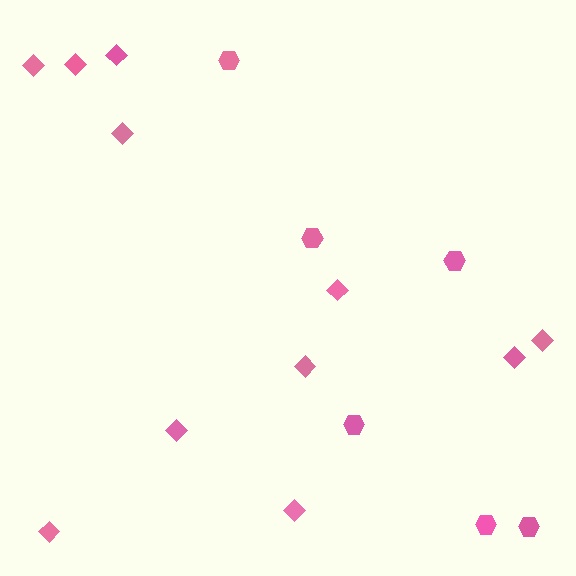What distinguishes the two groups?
There are 2 groups: one group of hexagons (6) and one group of diamonds (11).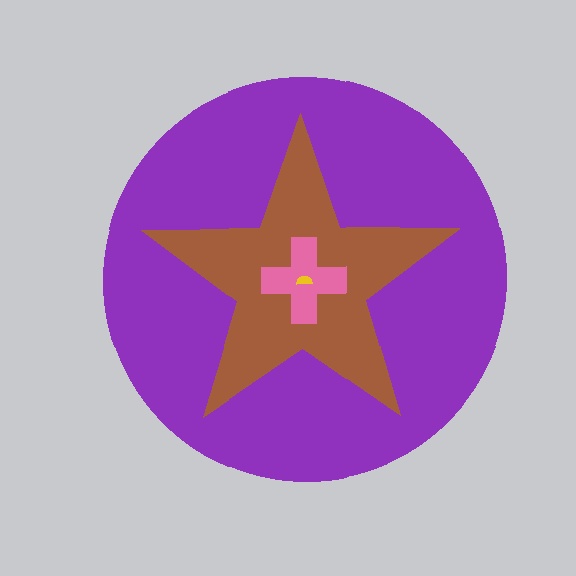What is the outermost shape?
The purple circle.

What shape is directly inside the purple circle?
The brown star.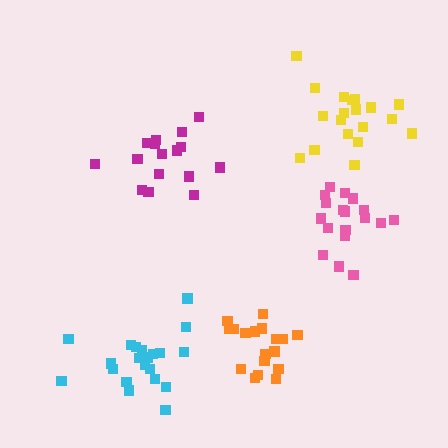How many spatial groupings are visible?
There are 5 spatial groupings.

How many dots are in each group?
Group 1: 18 dots, Group 2: 18 dots, Group 3: 16 dots, Group 4: 21 dots, Group 5: 19 dots (92 total).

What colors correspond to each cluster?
The clusters are colored: pink, orange, magenta, cyan, yellow.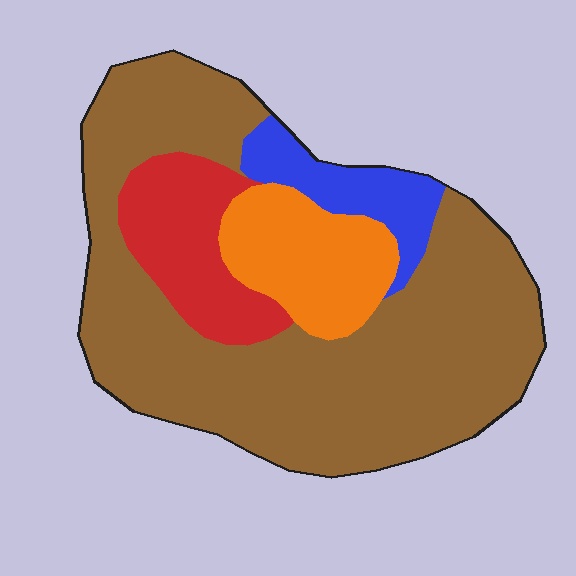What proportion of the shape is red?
Red takes up about one eighth (1/8) of the shape.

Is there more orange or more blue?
Orange.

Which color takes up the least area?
Blue, at roughly 10%.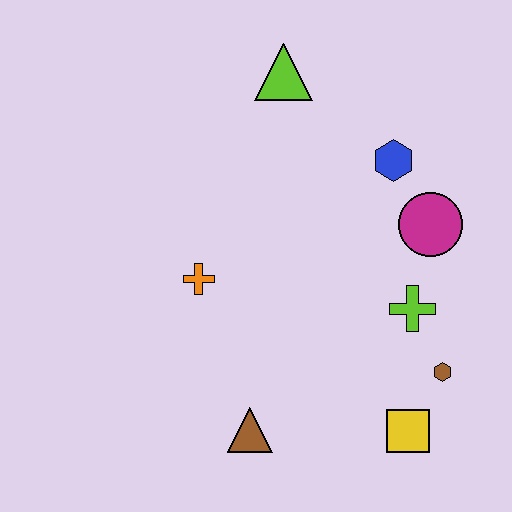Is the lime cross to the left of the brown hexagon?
Yes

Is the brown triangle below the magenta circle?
Yes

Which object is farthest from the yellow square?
The lime triangle is farthest from the yellow square.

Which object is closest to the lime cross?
The brown hexagon is closest to the lime cross.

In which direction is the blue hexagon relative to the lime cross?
The blue hexagon is above the lime cross.